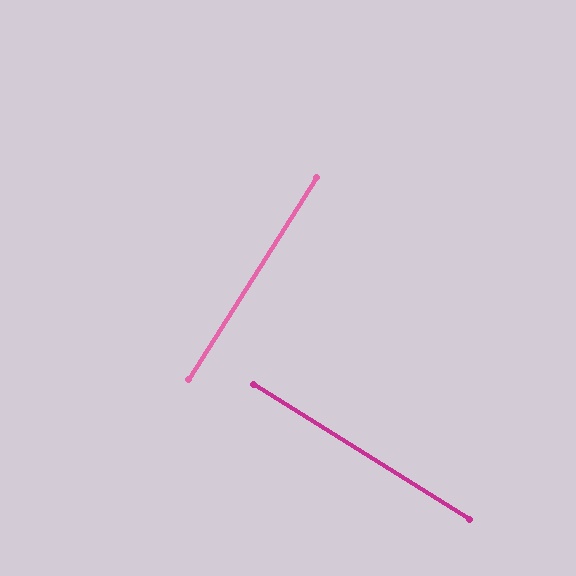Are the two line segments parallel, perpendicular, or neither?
Perpendicular — they meet at approximately 90°.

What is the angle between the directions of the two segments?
Approximately 90 degrees.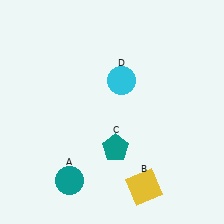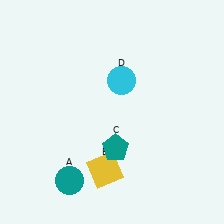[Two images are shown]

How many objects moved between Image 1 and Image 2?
1 object moved between the two images.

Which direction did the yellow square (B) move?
The yellow square (B) moved left.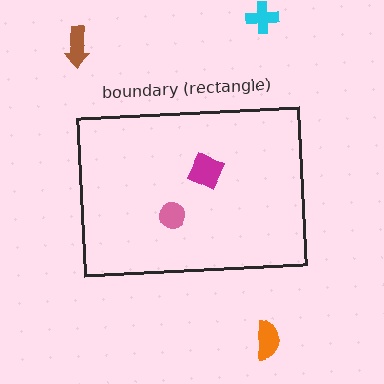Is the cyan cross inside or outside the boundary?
Outside.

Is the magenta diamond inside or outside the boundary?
Inside.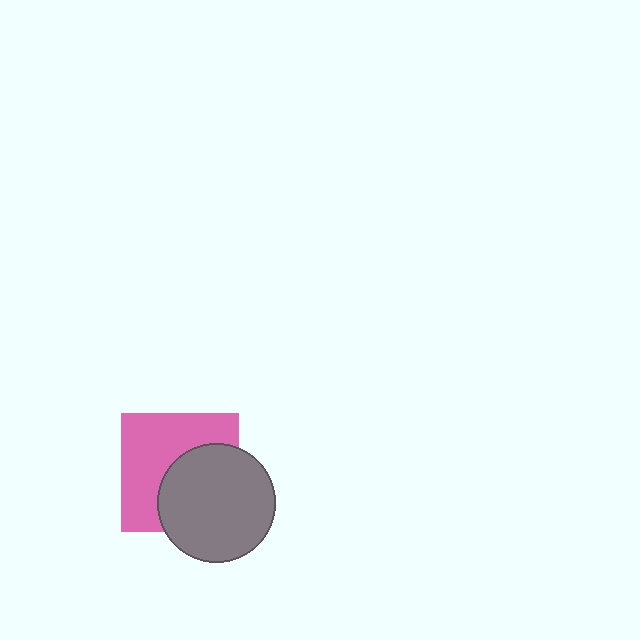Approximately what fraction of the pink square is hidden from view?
Roughly 46% of the pink square is hidden behind the gray circle.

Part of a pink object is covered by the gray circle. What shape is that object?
It is a square.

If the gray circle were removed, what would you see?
You would see the complete pink square.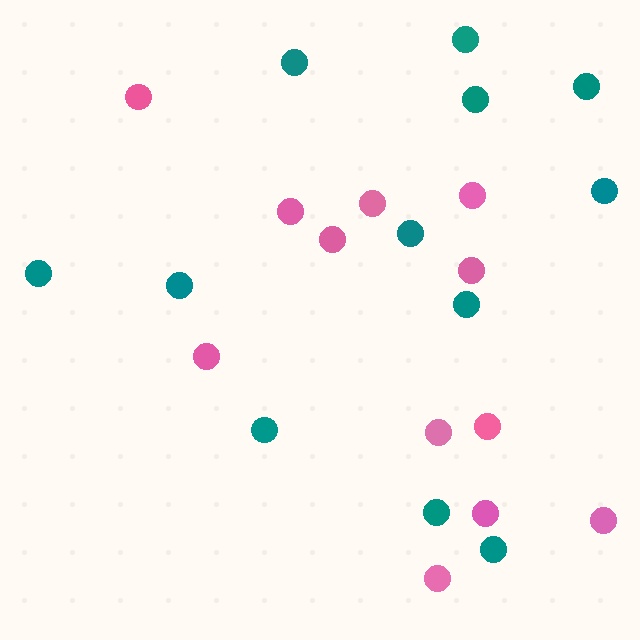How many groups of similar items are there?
There are 2 groups: one group of pink circles (12) and one group of teal circles (12).